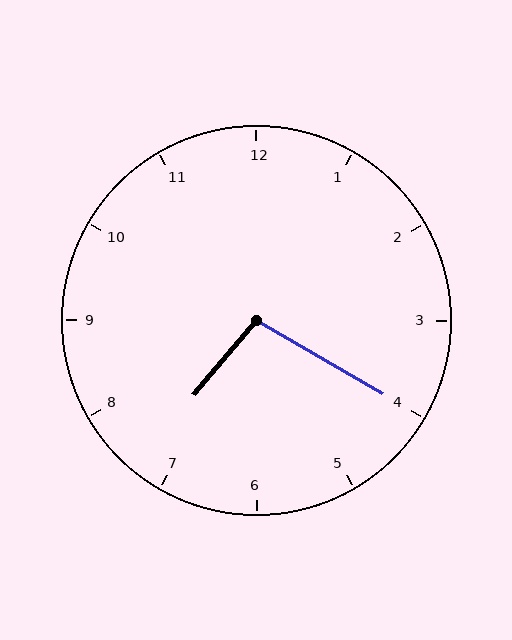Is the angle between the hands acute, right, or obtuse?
It is obtuse.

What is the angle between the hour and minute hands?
Approximately 100 degrees.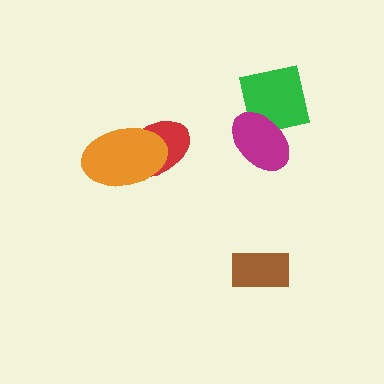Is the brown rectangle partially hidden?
No, no other shape covers it.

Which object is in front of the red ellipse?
The orange ellipse is in front of the red ellipse.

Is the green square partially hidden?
Yes, it is partially covered by another shape.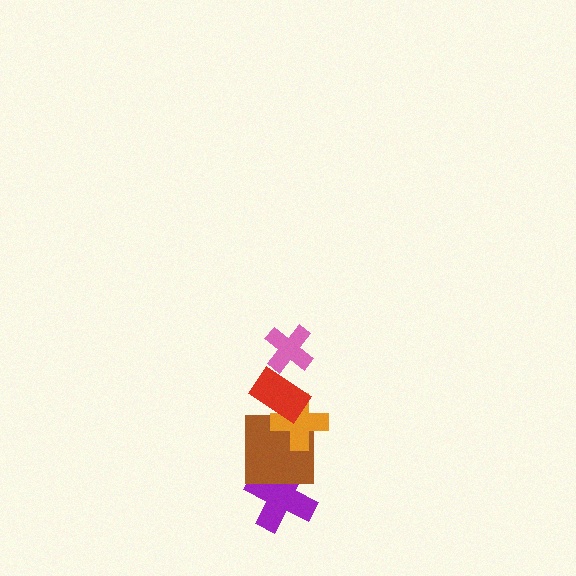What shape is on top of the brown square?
The orange cross is on top of the brown square.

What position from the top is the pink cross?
The pink cross is 1st from the top.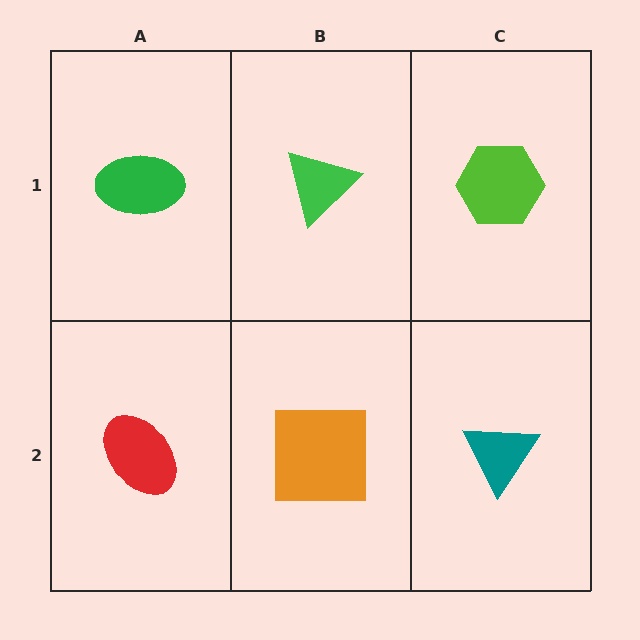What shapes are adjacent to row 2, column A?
A green ellipse (row 1, column A), an orange square (row 2, column B).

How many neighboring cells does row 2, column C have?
2.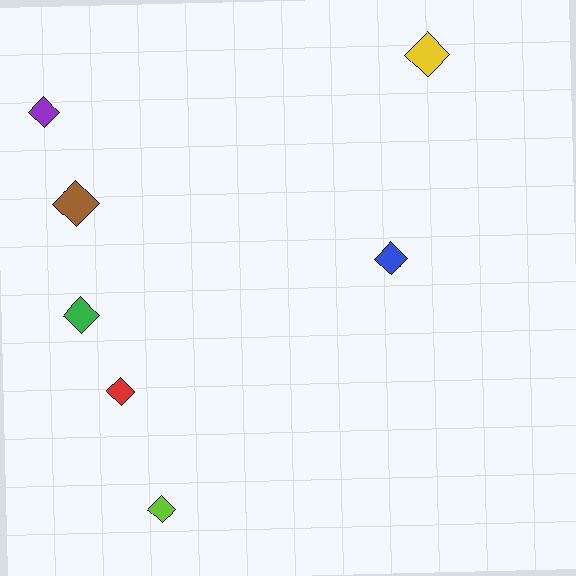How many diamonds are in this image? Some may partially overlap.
There are 7 diamonds.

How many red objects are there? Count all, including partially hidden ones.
There is 1 red object.